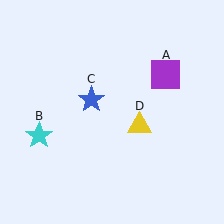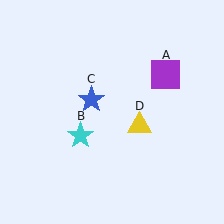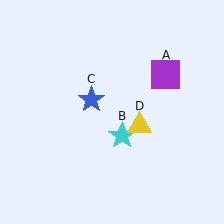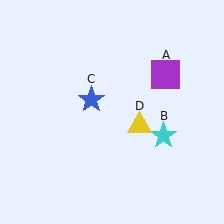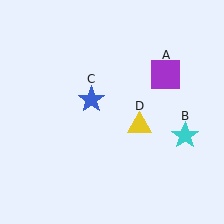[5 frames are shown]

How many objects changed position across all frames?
1 object changed position: cyan star (object B).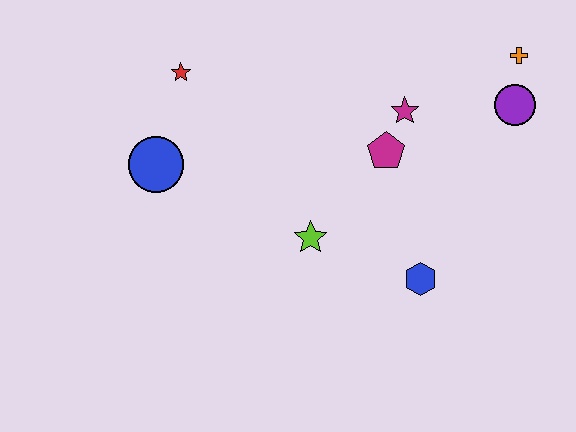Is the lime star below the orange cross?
Yes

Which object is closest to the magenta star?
The magenta pentagon is closest to the magenta star.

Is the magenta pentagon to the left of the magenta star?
Yes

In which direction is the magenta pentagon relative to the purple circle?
The magenta pentagon is to the left of the purple circle.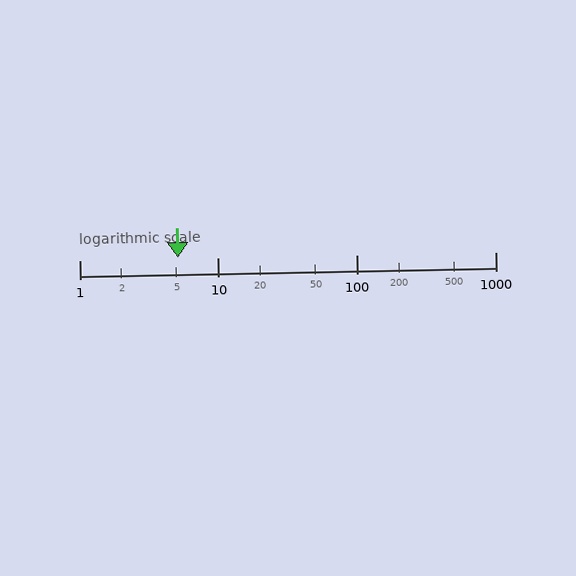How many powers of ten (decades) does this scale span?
The scale spans 3 decades, from 1 to 1000.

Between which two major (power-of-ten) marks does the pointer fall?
The pointer is between 1 and 10.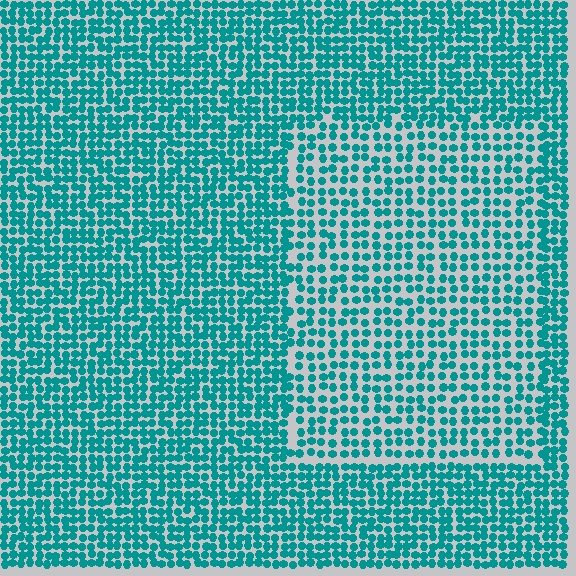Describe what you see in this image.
The image contains small teal elements arranged at two different densities. A rectangle-shaped region is visible where the elements are less densely packed than the surrounding area.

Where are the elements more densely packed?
The elements are more densely packed outside the rectangle boundary.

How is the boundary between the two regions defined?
The boundary is defined by a change in element density (approximately 1.6x ratio). All elements are the same color, size, and shape.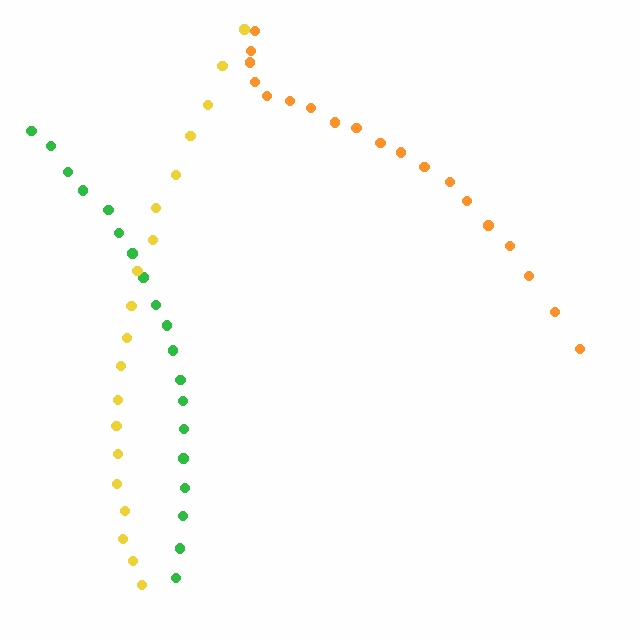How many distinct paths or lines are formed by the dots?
There are 3 distinct paths.